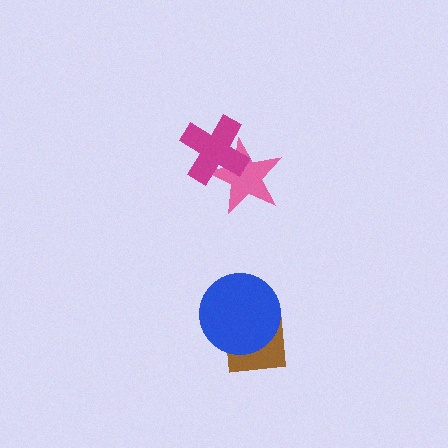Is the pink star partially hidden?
Yes, it is partially covered by another shape.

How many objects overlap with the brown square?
1 object overlaps with the brown square.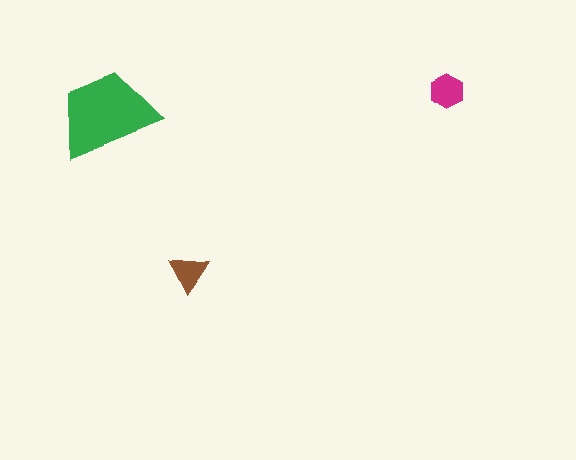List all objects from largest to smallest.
The green trapezoid, the magenta hexagon, the brown triangle.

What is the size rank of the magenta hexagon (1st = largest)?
2nd.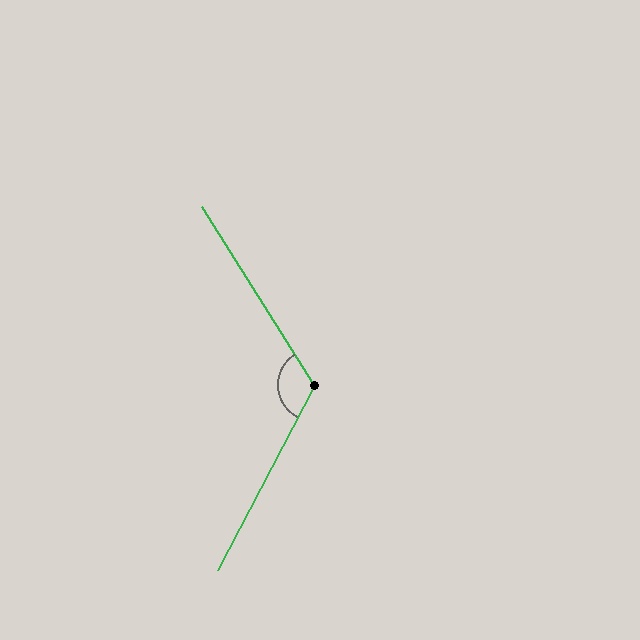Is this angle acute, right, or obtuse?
It is obtuse.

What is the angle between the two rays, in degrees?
Approximately 120 degrees.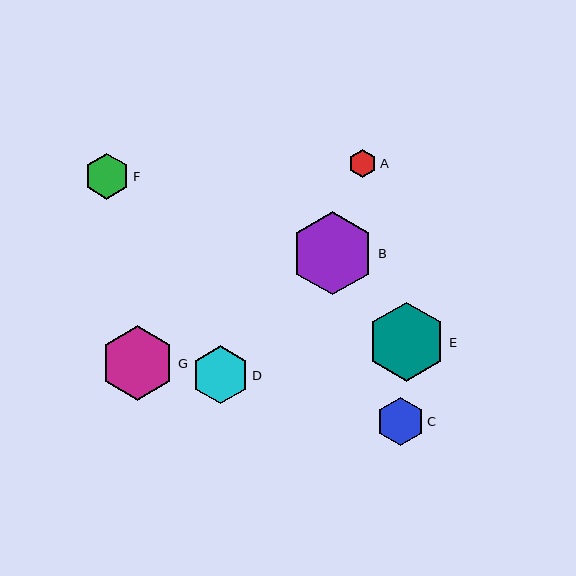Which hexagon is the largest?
Hexagon B is the largest with a size of approximately 83 pixels.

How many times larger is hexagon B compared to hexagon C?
Hexagon B is approximately 1.7 times the size of hexagon C.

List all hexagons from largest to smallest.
From largest to smallest: B, E, G, D, C, F, A.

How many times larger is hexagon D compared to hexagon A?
Hexagon D is approximately 2.0 times the size of hexagon A.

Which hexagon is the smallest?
Hexagon A is the smallest with a size of approximately 29 pixels.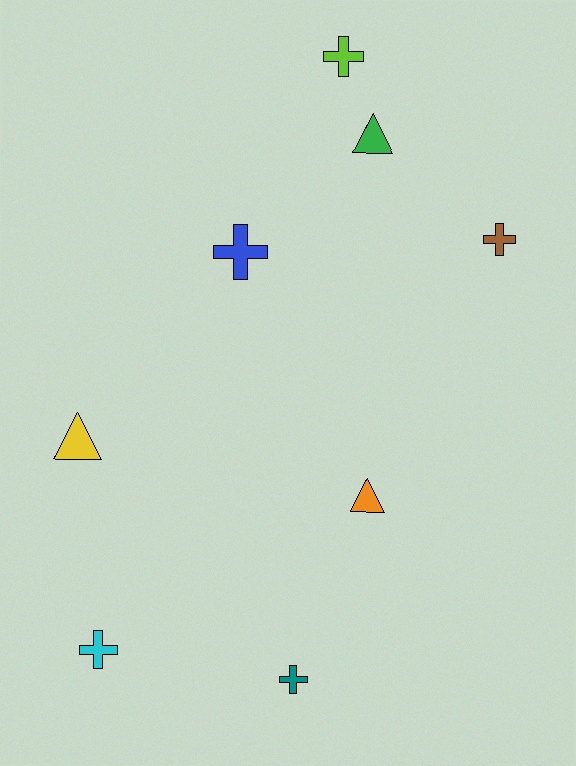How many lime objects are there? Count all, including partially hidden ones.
There is 1 lime object.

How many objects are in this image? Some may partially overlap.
There are 8 objects.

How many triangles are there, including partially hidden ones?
There are 3 triangles.